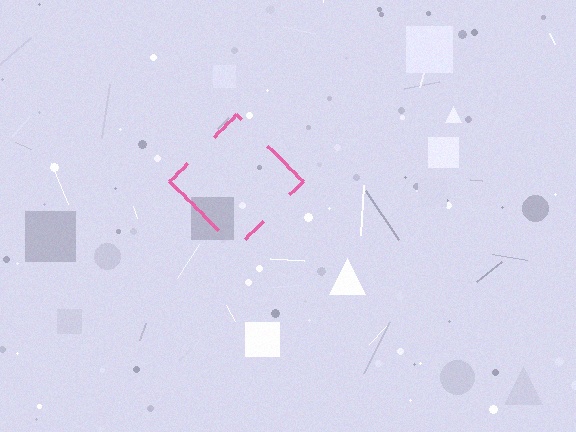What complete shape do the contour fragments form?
The contour fragments form a diamond.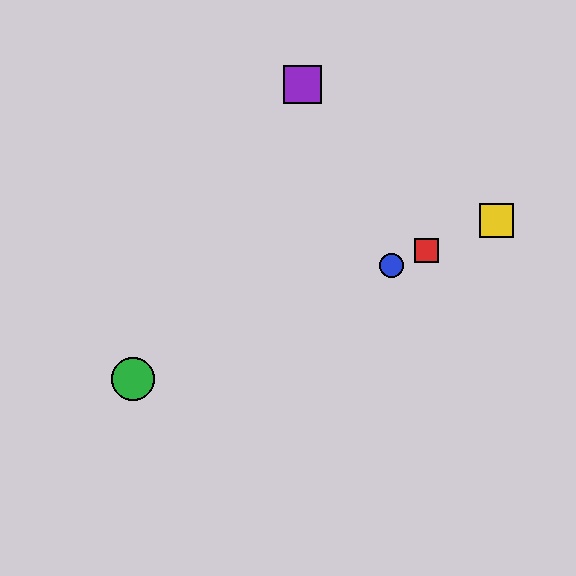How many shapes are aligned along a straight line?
4 shapes (the red square, the blue circle, the green circle, the yellow square) are aligned along a straight line.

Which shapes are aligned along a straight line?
The red square, the blue circle, the green circle, the yellow square are aligned along a straight line.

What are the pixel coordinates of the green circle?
The green circle is at (133, 379).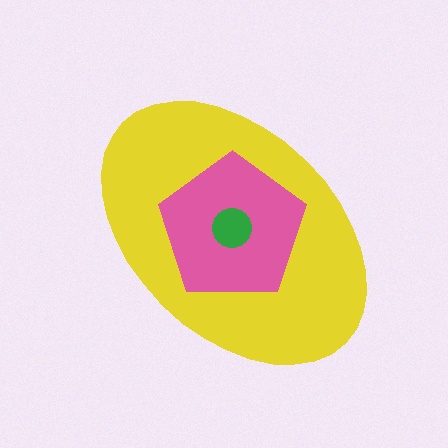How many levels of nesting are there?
3.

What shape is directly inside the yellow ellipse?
The pink pentagon.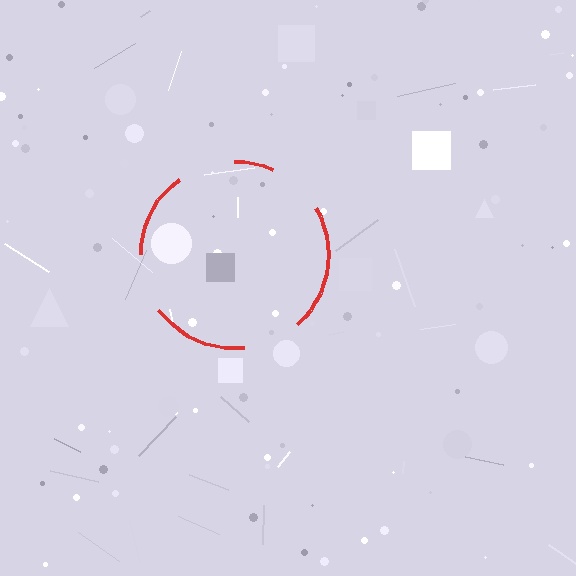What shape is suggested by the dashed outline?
The dashed outline suggests a circle.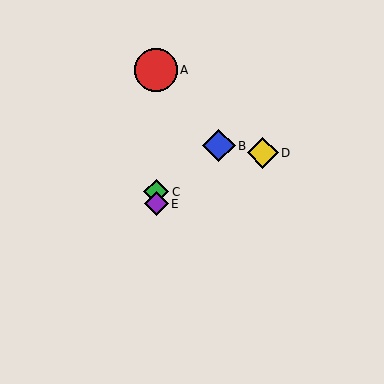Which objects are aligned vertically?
Objects A, C, E are aligned vertically.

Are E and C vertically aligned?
Yes, both are at x≈156.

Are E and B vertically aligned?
No, E is at x≈156 and B is at x≈219.